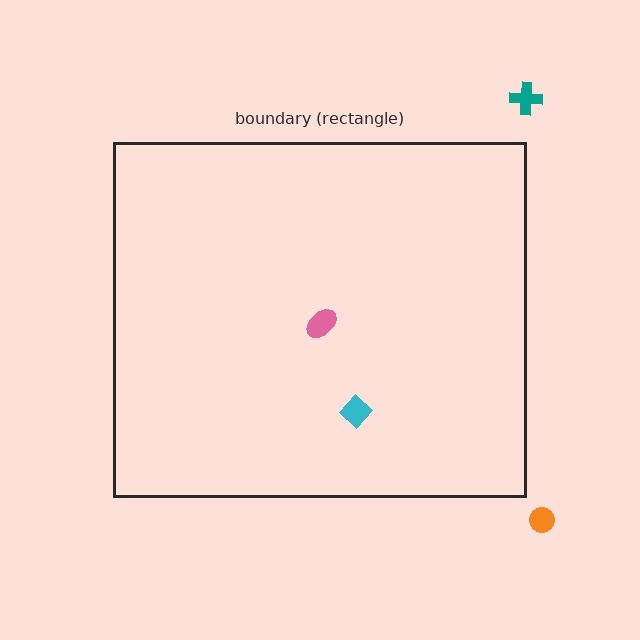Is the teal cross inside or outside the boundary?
Outside.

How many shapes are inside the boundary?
2 inside, 2 outside.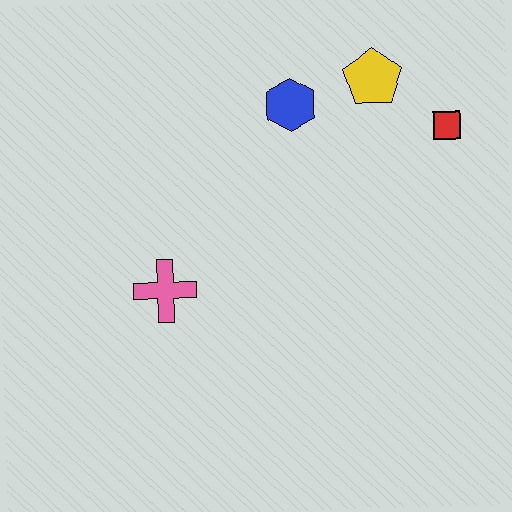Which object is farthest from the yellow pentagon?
The pink cross is farthest from the yellow pentagon.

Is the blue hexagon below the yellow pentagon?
Yes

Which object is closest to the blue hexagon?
The yellow pentagon is closest to the blue hexagon.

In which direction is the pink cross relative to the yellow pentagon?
The pink cross is to the left of the yellow pentagon.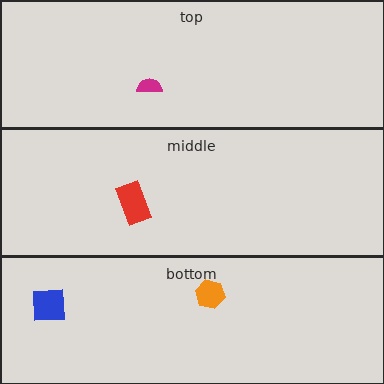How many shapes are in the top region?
1.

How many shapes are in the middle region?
1.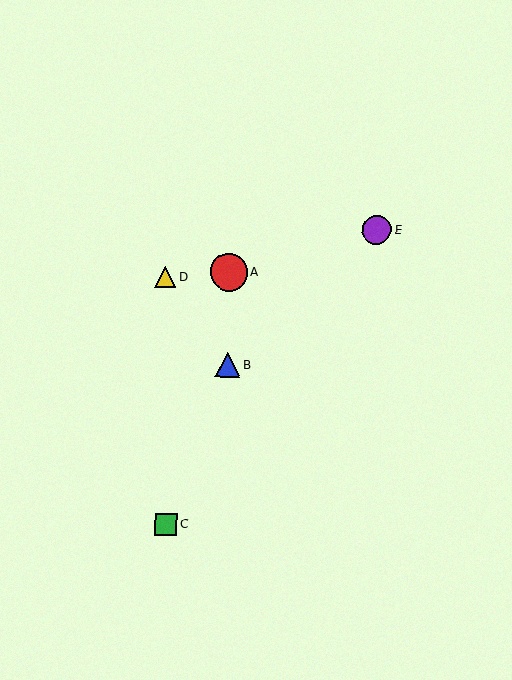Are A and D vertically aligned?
No, A is at x≈229 and D is at x≈165.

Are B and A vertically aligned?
Yes, both are at x≈227.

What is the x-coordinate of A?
Object A is at x≈229.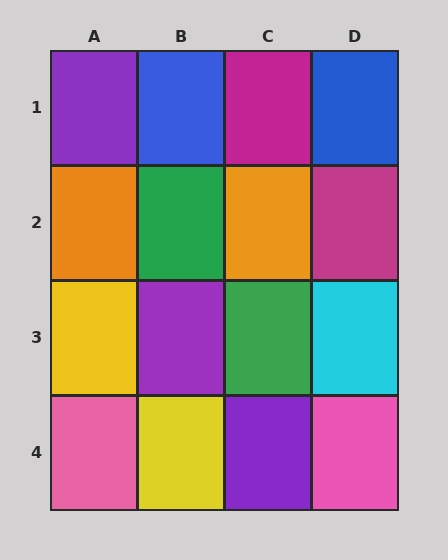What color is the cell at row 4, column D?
Pink.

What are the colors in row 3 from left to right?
Yellow, purple, green, cyan.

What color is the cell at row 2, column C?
Orange.